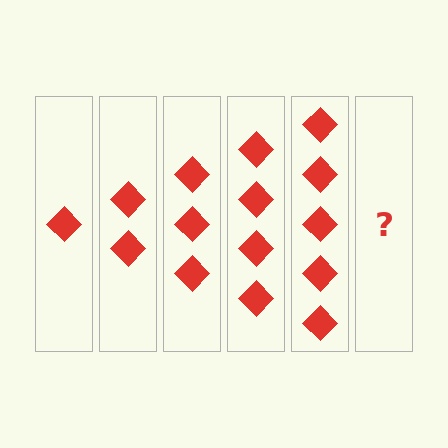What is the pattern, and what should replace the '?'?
The pattern is that each step adds one more diamond. The '?' should be 6 diamonds.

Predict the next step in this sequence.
The next step is 6 diamonds.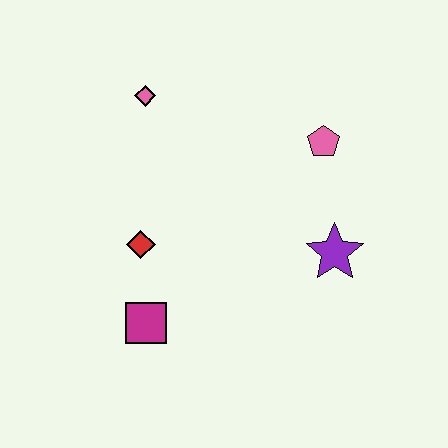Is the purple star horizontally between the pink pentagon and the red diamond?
No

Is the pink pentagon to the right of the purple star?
No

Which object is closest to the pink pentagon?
The purple star is closest to the pink pentagon.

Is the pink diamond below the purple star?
No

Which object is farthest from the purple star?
The pink diamond is farthest from the purple star.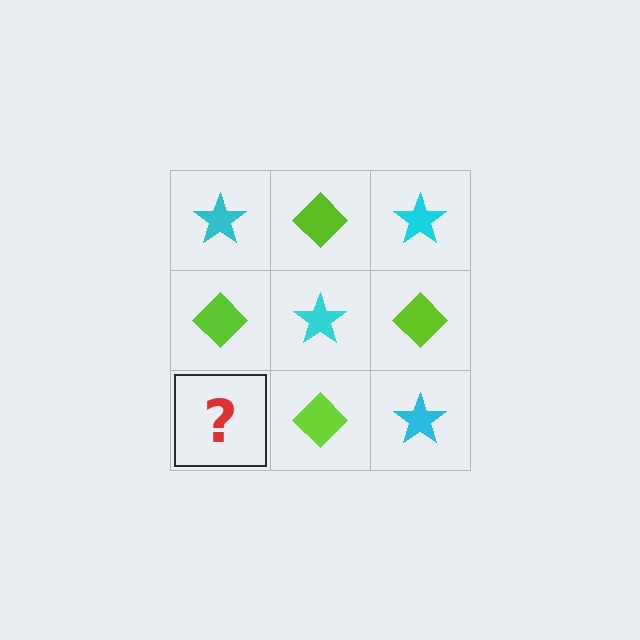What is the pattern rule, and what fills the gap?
The rule is that it alternates cyan star and lime diamond in a checkerboard pattern. The gap should be filled with a cyan star.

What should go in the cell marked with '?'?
The missing cell should contain a cyan star.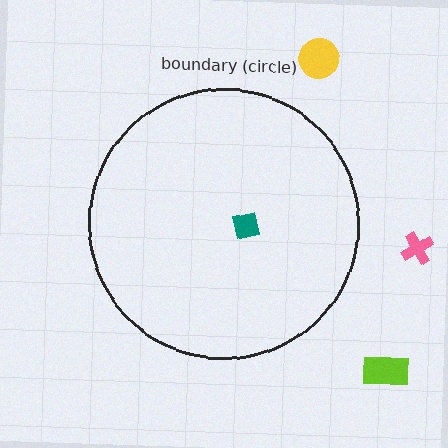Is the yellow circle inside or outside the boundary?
Outside.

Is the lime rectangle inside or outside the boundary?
Outside.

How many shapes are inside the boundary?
1 inside, 3 outside.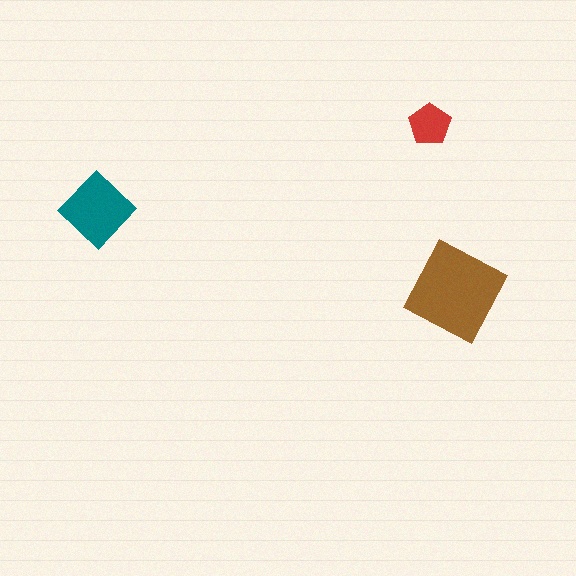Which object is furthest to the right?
The brown square is rightmost.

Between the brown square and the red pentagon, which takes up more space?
The brown square.